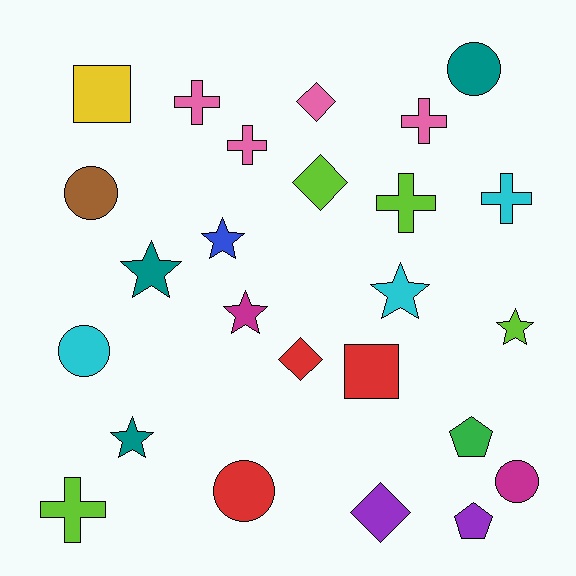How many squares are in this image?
There are 2 squares.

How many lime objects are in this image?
There are 4 lime objects.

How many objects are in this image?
There are 25 objects.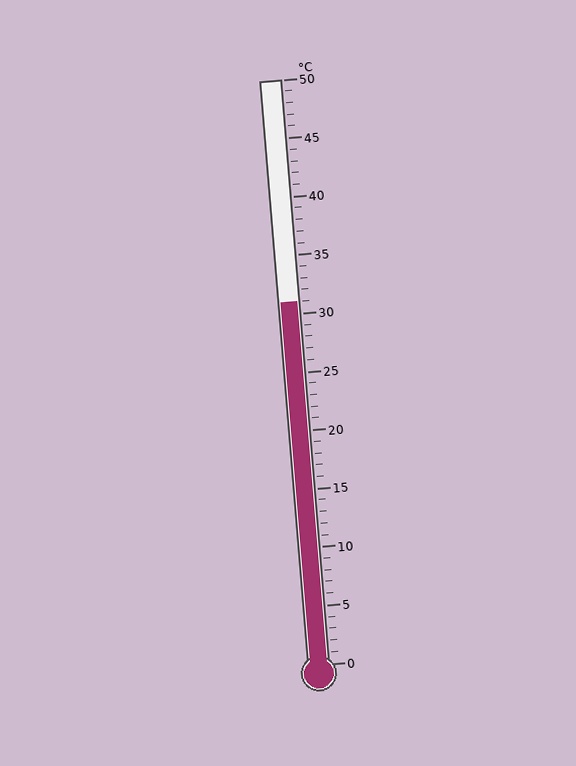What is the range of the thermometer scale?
The thermometer scale ranges from 0°C to 50°C.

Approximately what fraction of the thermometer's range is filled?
The thermometer is filled to approximately 60% of its range.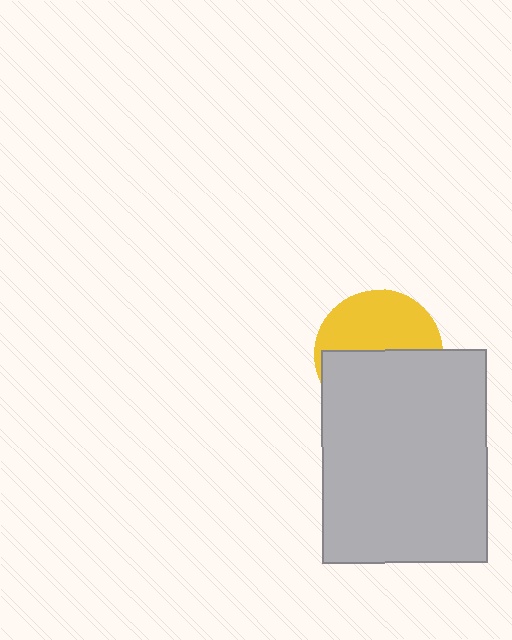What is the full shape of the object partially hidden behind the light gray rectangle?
The partially hidden object is a yellow circle.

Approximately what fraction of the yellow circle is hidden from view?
Roughly 54% of the yellow circle is hidden behind the light gray rectangle.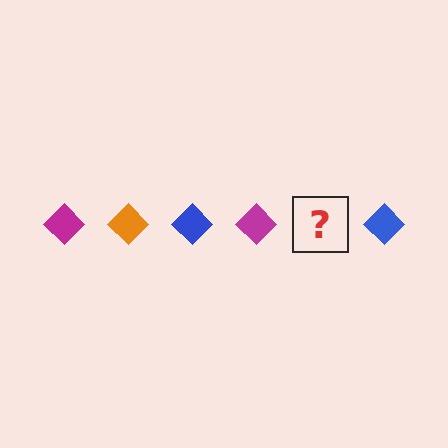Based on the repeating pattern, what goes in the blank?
The blank should be an orange diamond.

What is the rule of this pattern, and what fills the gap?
The rule is that the pattern cycles through magenta, orange, blue diamonds. The gap should be filled with an orange diamond.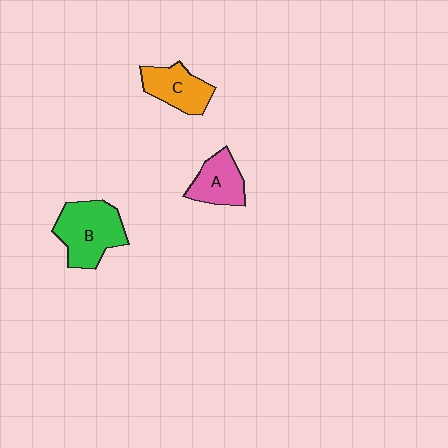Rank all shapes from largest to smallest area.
From largest to smallest: B (green), C (orange), A (pink).